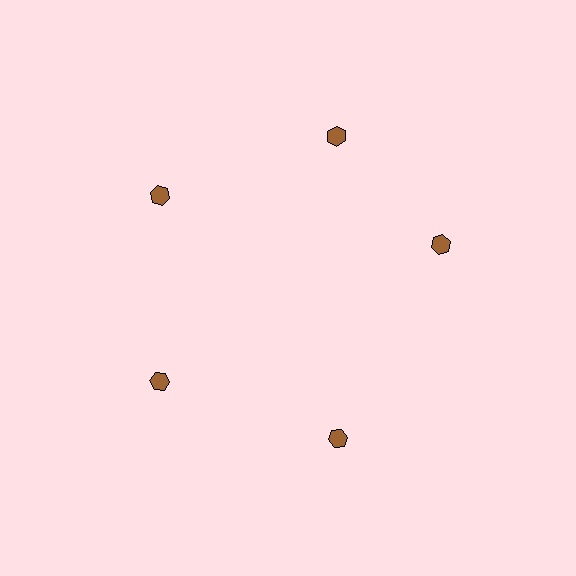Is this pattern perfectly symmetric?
No. The 5 brown hexagons are arranged in a ring, but one element near the 3 o'clock position is rotated out of alignment along the ring, breaking the 5-fold rotational symmetry.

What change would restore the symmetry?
The symmetry would be restored by rotating it back into even spacing with its neighbors so that all 5 hexagons sit at equal angles and equal distance from the center.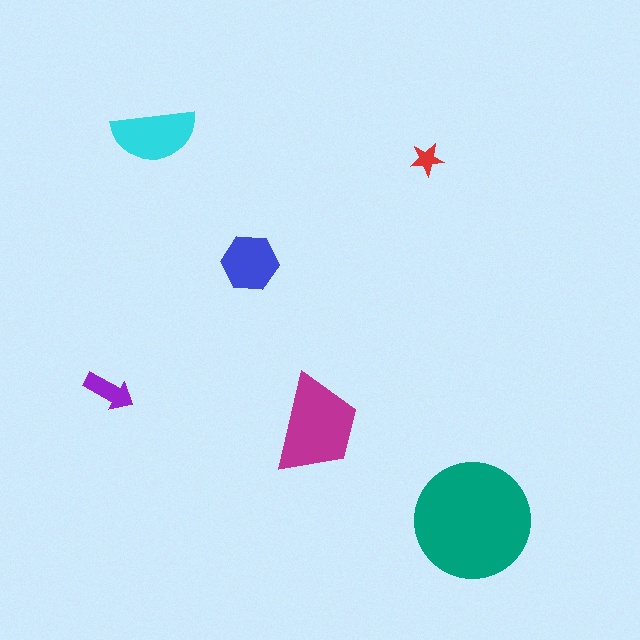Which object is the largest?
The teal circle.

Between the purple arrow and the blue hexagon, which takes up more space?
The blue hexagon.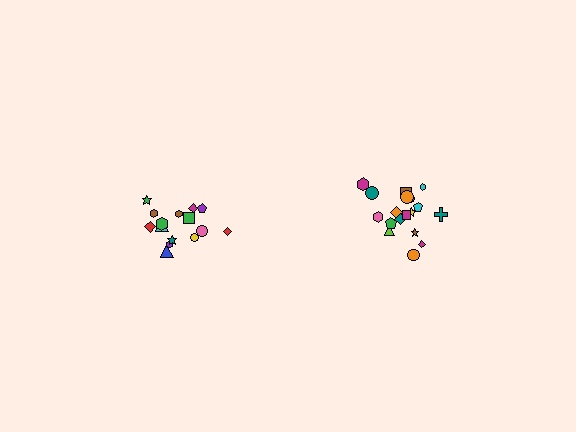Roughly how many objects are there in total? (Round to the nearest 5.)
Roughly 35 objects in total.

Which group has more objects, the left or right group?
The right group.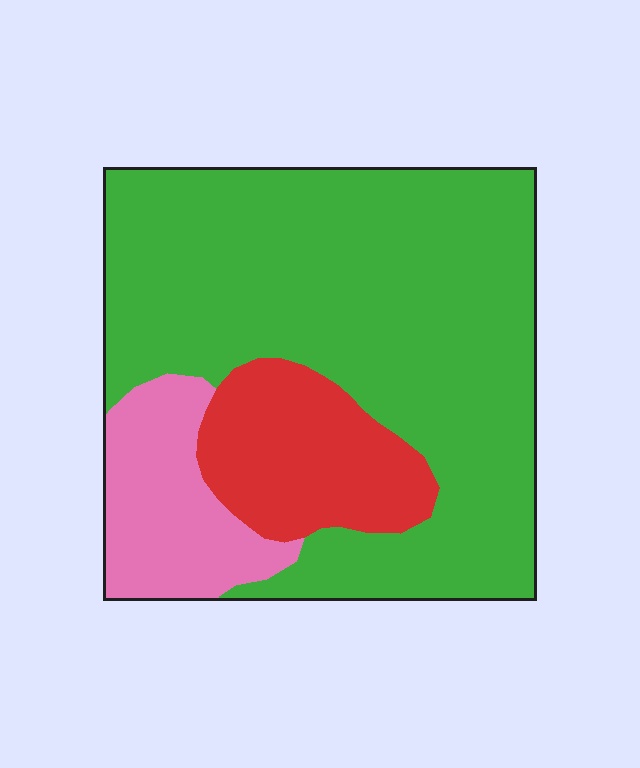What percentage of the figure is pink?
Pink covers around 15% of the figure.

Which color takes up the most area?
Green, at roughly 70%.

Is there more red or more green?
Green.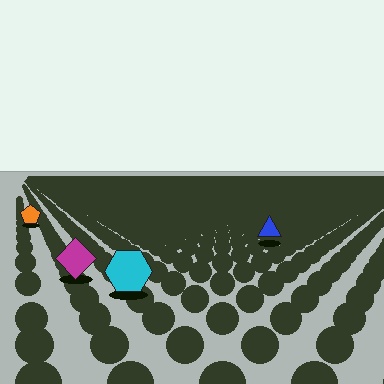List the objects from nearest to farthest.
From nearest to farthest: the cyan hexagon, the magenta diamond, the blue triangle, the orange pentagon.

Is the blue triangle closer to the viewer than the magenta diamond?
No. The magenta diamond is closer — you can tell from the texture gradient: the ground texture is coarser near it.